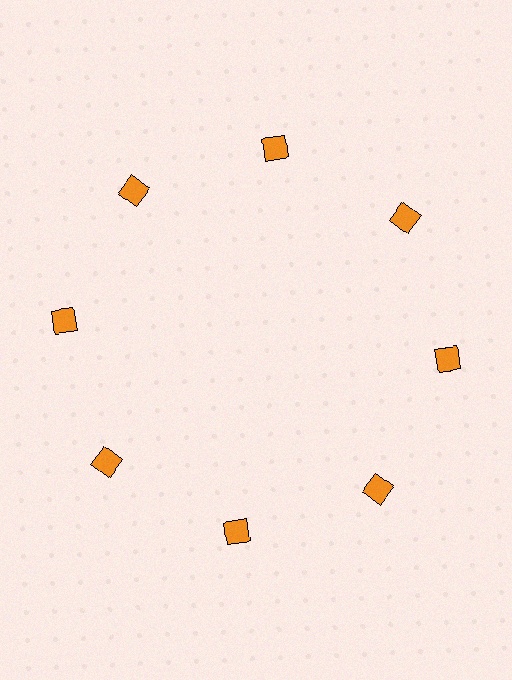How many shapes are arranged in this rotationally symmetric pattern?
There are 8 shapes, arranged in 8 groups of 1.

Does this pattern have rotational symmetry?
Yes, this pattern has 8-fold rotational symmetry. It looks the same after rotating 45 degrees around the center.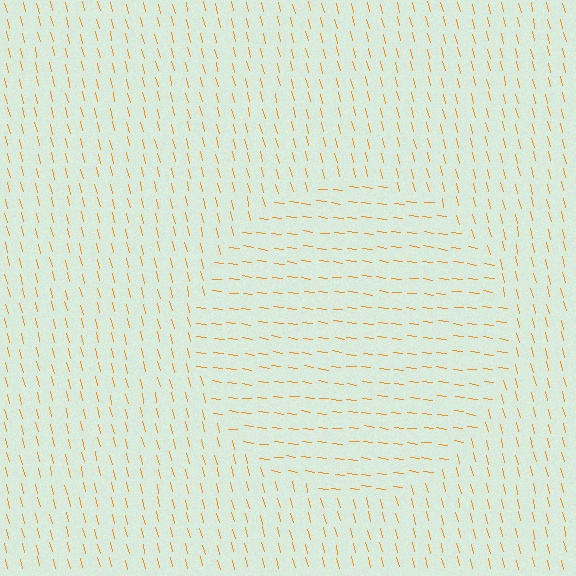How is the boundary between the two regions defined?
The boundary is defined purely by a change in line orientation (approximately 69 degrees difference). All lines are the same color and thickness.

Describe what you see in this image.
The image is filled with small orange line segments. A circle region in the image has lines oriented differently from the surrounding lines, creating a visible texture boundary.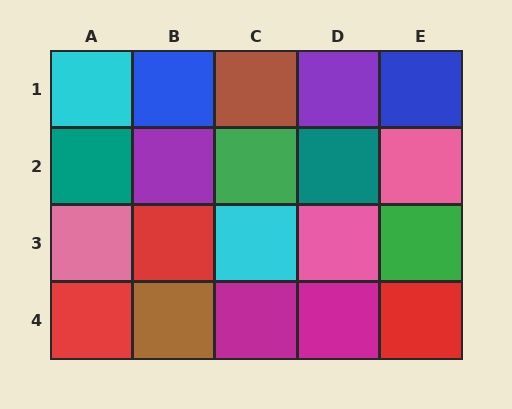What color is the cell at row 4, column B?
Brown.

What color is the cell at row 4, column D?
Magenta.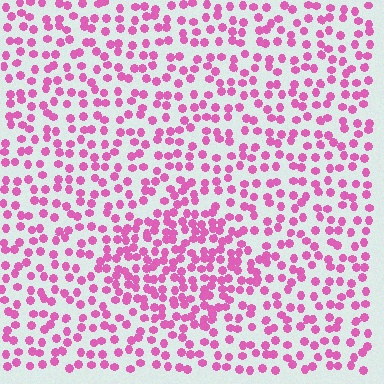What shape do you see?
I see a diamond.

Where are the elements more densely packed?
The elements are more densely packed inside the diamond boundary.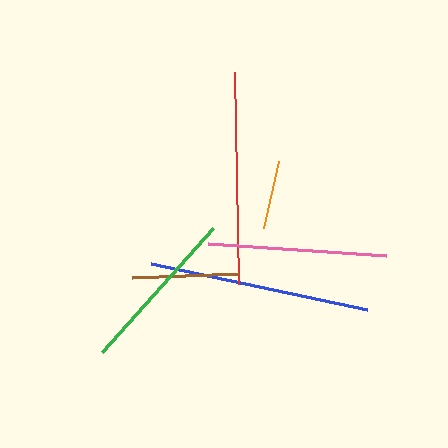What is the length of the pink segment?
The pink segment is approximately 178 pixels long.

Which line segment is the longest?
The blue line is the longest at approximately 221 pixels.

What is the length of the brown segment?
The brown segment is approximately 106 pixels long.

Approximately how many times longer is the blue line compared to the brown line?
The blue line is approximately 2.1 times the length of the brown line.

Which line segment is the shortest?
The orange line is the shortest at approximately 68 pixels.